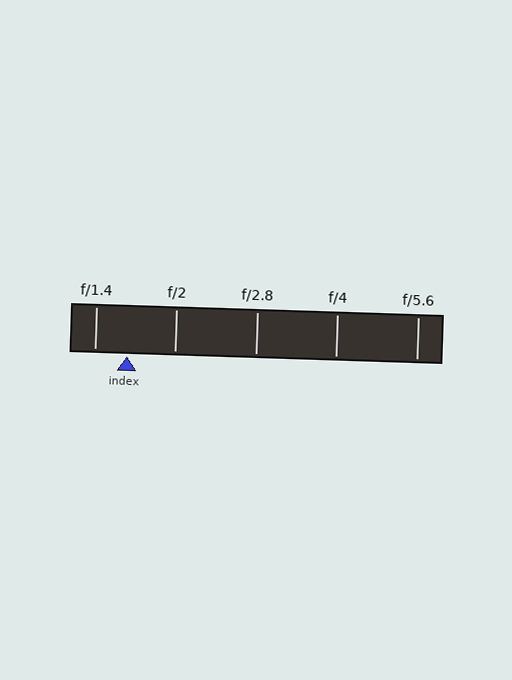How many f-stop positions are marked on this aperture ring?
There are 5 f-stop positions marked.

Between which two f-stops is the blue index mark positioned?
The index mark is between f/1.4 and f/2.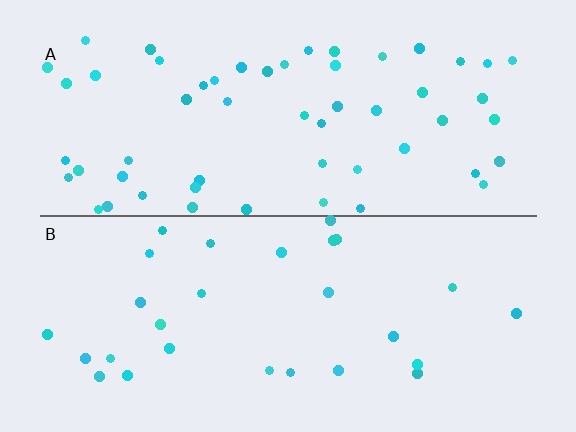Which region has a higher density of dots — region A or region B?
A (the top).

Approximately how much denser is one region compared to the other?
Approximately 2.0× — region A over region B.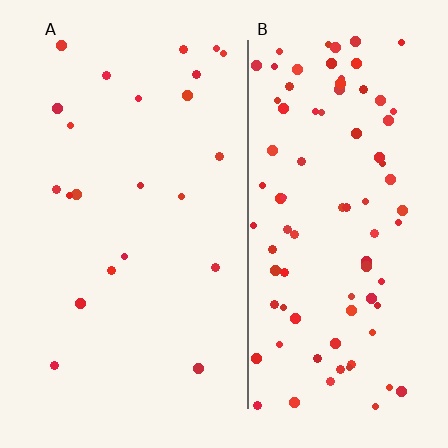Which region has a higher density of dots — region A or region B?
B (the right).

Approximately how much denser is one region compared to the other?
Approximately 4.0× — region B over region A.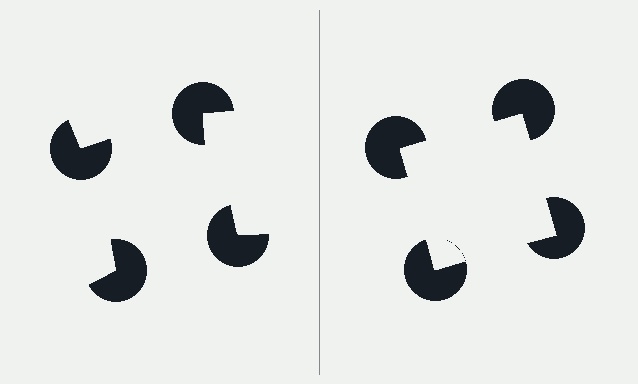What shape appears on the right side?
An illusory square.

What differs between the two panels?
The pac-man discs are positioned identically on both sides; only the wedge orientations differ. On the right they align to a square; on the left they are misaligned.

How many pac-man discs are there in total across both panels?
8 — 4 on each side.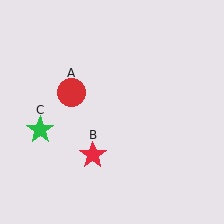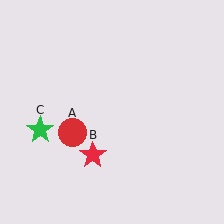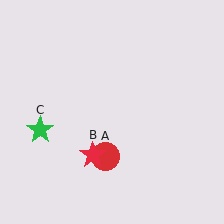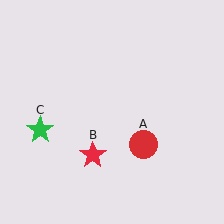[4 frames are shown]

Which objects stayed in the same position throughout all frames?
Red star (object B) and green star (object C) remained stationary.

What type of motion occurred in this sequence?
The red circle (object A) rotated counterclockwise around the center of the scene.